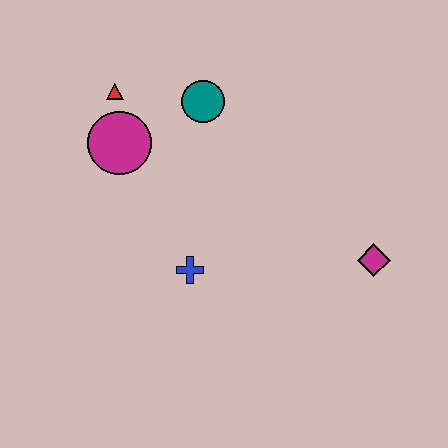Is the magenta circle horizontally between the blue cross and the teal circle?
No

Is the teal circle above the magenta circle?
Yes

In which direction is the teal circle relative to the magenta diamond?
The teal circle is to the left of the magenta diamond.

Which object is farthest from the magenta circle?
The magenta diamond is farthest from the magenta circle.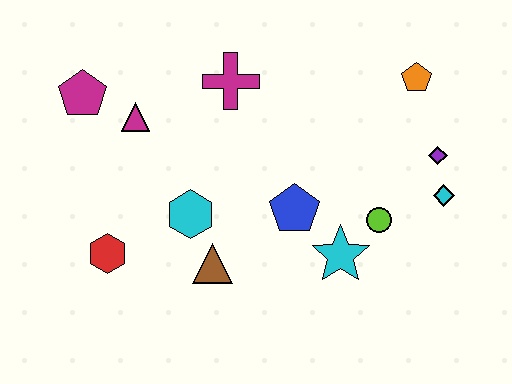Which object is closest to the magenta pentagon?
The magenta triangle is closest to the magenta pentagon.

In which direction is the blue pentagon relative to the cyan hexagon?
The blue pentagon is to the right of the cyan hexagon.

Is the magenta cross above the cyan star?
Yes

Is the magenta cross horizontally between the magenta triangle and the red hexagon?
No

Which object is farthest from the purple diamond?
The magenta pentagon is farthest from the purple diamond.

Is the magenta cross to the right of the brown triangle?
Yes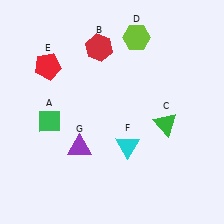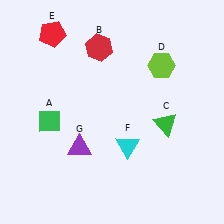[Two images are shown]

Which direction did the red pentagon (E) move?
The red pentagon (E) moved up.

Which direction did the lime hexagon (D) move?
The lime hexagon (D) moved down.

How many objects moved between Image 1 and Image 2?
2 objects moved between the two images.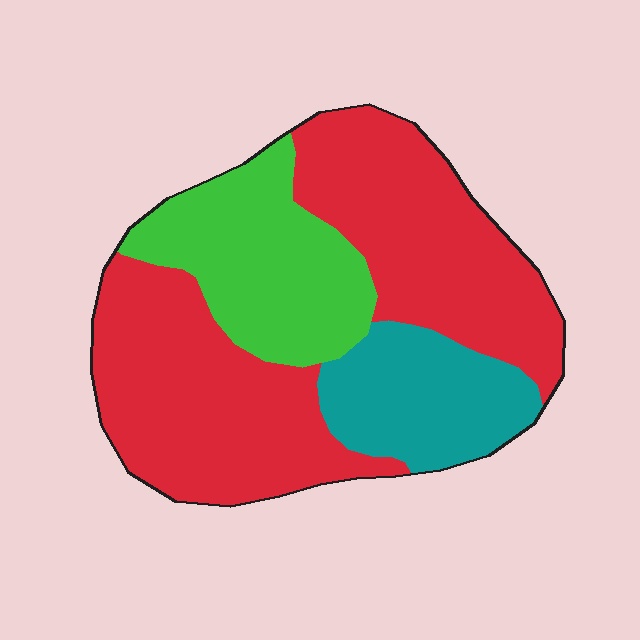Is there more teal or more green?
Green.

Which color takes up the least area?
Teal, at roughly 15%.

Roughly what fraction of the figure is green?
Green covers roughly 25% of the figure.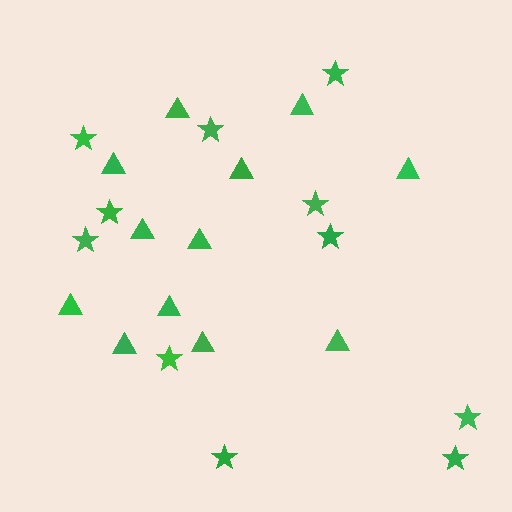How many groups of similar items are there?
There are 2 groups: one group of triangles (12) and one group of stars (11).